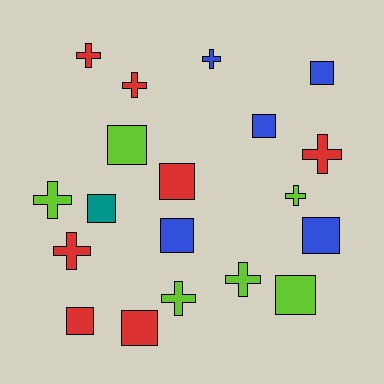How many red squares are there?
There are 3 red squares.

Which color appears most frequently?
Red, with 7 objects.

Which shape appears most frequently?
Square, with 10 objects.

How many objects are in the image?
There are 19 objects.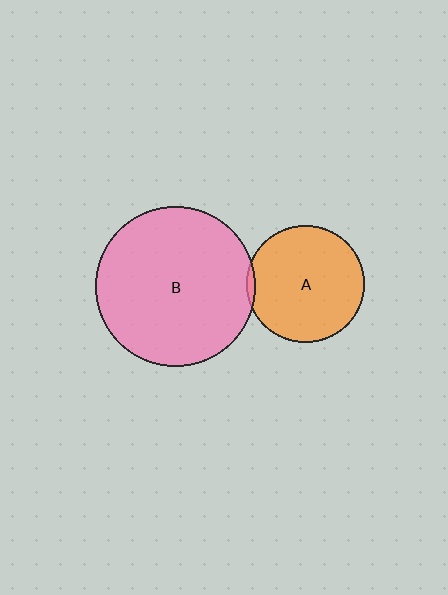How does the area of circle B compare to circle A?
Approximately 1.8 times.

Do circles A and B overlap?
Yes.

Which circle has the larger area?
Circle B (pink).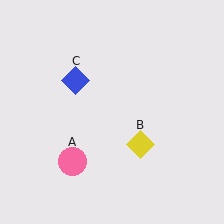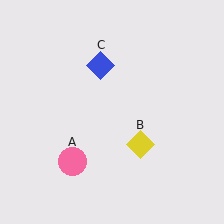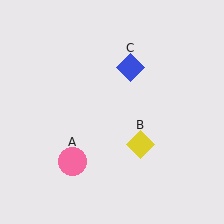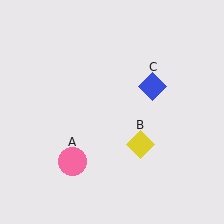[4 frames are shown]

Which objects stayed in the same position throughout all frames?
Pink circle (object A) and yellow diamond (object B) remained stationary.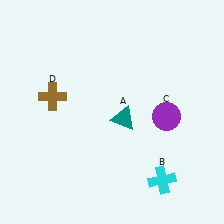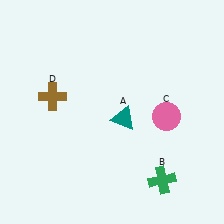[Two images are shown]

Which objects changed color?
B changed from cyan to green. C changed from purple to pink.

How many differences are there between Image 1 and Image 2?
There are 2 differences between the two images.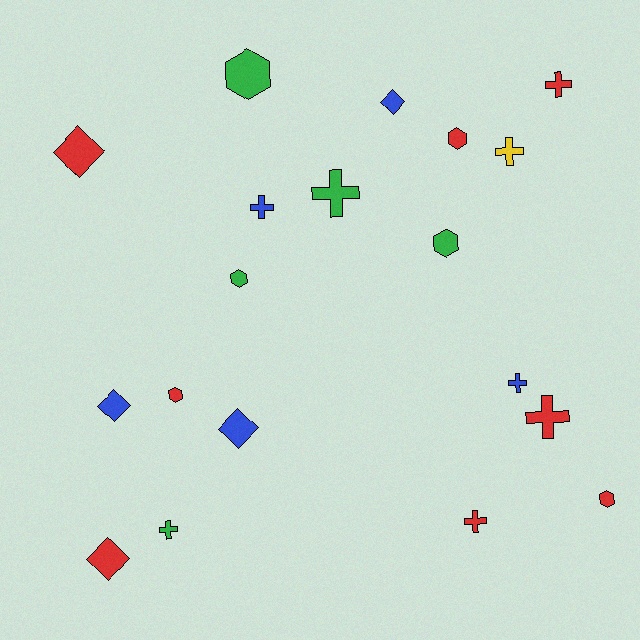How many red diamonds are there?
There are 2 red diamonds.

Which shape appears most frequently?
Cross, with 8 objects.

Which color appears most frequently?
Red, with 8 objects.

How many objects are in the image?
There are 19 objects.